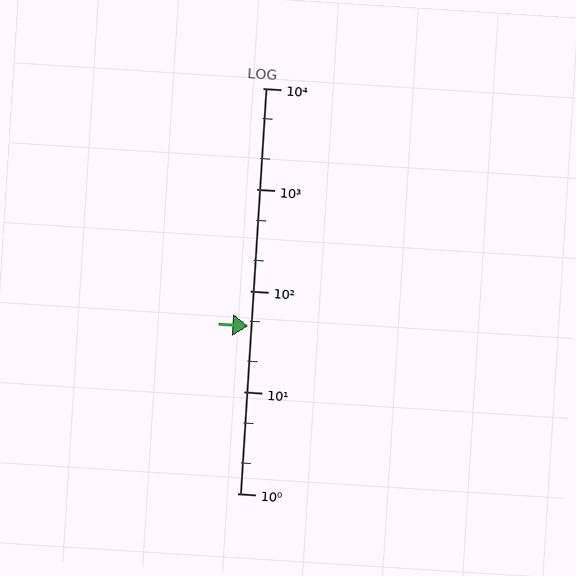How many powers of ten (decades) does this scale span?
The scale spans 4 decades, from 1 to 10000.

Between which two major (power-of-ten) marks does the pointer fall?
The pointer is between 10 and 100.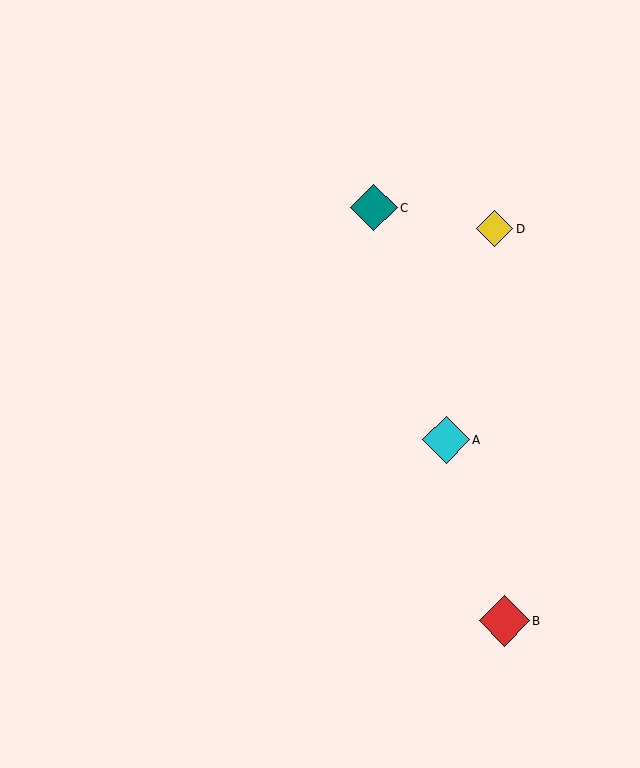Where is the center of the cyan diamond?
The center of the cyan diamond is at (446, 440).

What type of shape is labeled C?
Shape C is a teal diamond.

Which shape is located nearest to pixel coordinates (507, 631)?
The red diamond (labeled B) at (504, 621) is nearest to that location.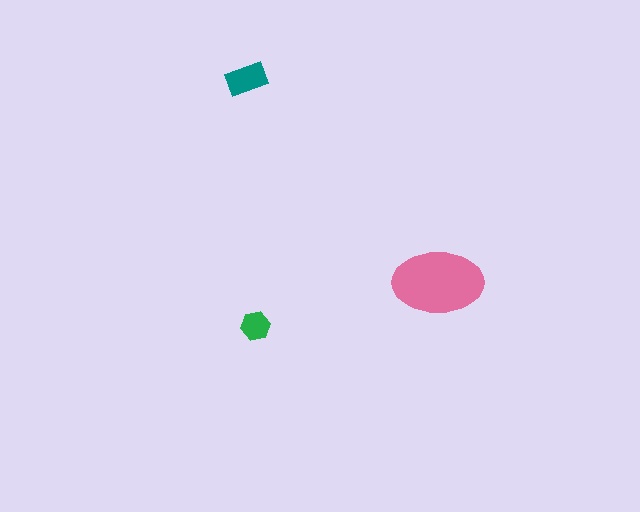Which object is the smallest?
The green hexagon.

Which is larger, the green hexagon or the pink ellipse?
The pink ellipse.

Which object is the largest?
The pink ellipse.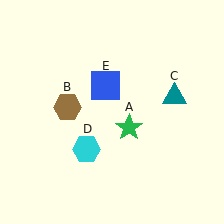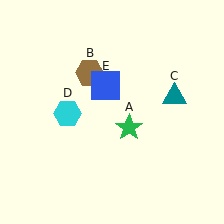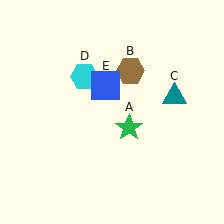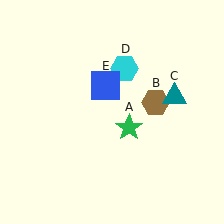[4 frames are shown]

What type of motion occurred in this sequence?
The brown hexagon (object B), cyan hexagon (object D) rotated clockwise around the center of the scene.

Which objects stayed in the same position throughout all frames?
Green star (object A) and teal triangle (object C) and blue square (object E) remained stationary.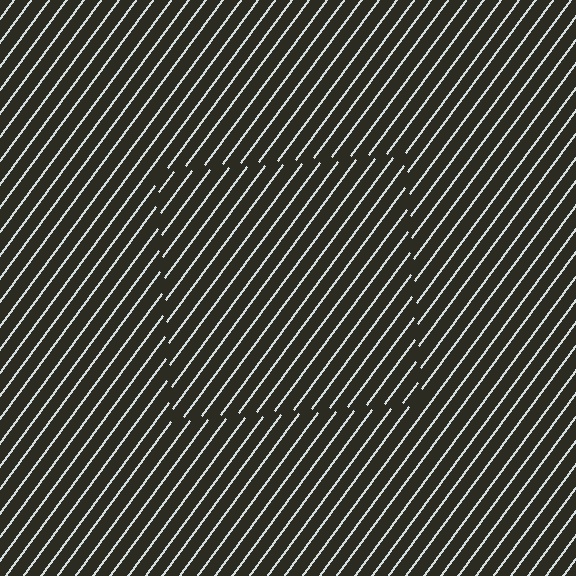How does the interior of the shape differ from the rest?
The interior of the shape contains the same grating, shifted by half a period — the contour is defined by the phase discontinuity where line-ends from the inner and outer gratings abut.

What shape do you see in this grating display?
An illusory square. The interior of the shape contains the same grating, shifted by half a period — the contour is defined by the phase discontinuity where line-ends from the inner and outer gratings abut.